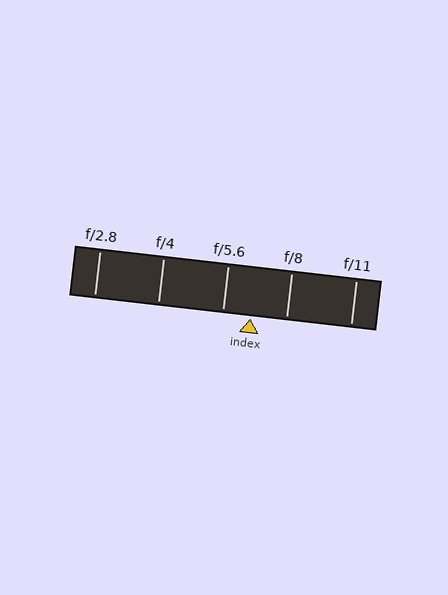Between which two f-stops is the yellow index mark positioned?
The index mark is between f/5.6 and f/8.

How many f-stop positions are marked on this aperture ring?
There are 5 f-stop positions marked.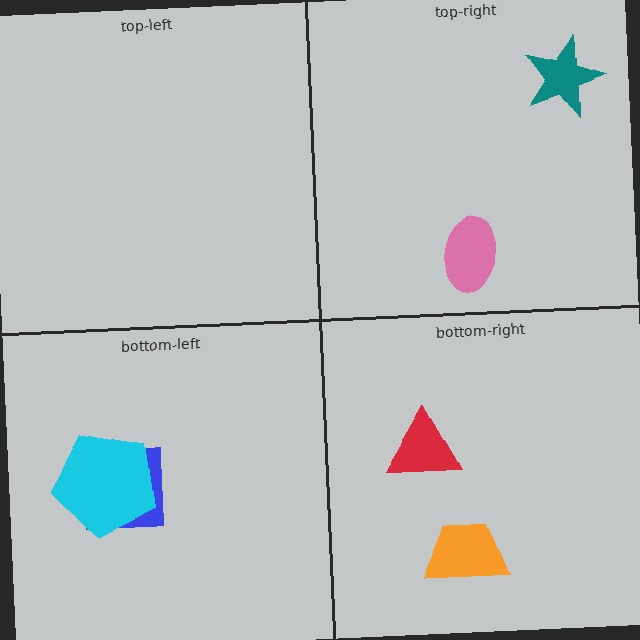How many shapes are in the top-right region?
2.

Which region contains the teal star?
The top-right region.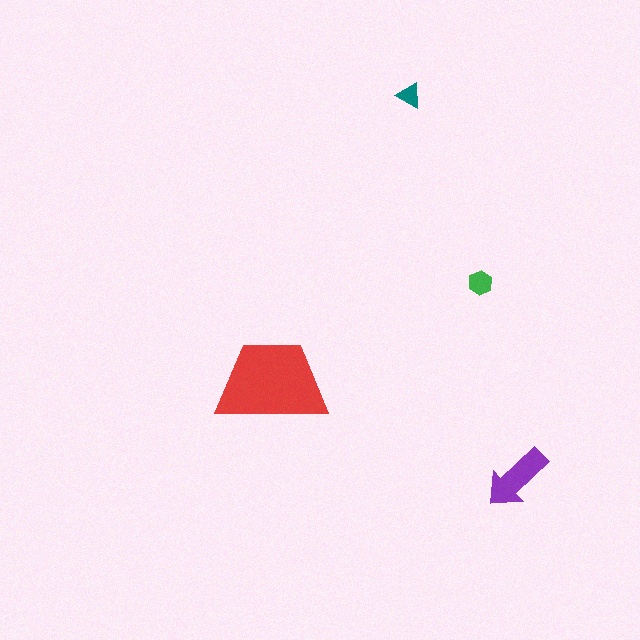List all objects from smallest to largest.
The teal triangle, the green hexagon, the purple arrow, the red trapezoid.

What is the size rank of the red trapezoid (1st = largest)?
1st.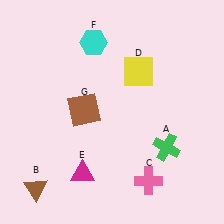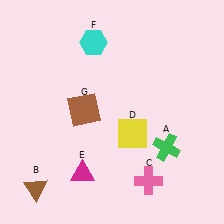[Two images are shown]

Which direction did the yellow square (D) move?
The yellow square (D) moved down.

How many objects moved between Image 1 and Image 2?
1 object moved between the two images.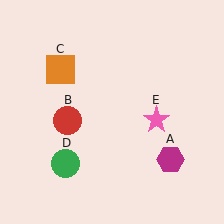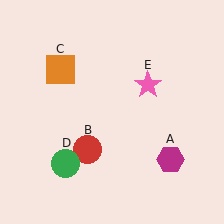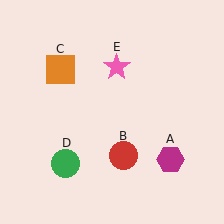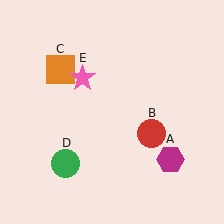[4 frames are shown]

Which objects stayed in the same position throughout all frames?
Magenta hexagon (object A) and orange square (object C) and green circle (object D) remained stationary.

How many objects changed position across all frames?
2 objects changed position: red circle (object B), pink star (object E).